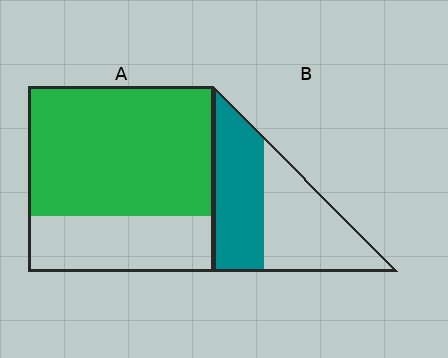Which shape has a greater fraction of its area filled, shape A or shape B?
Shape A.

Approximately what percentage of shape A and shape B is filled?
A is approximately 70% and B is approximately 45%.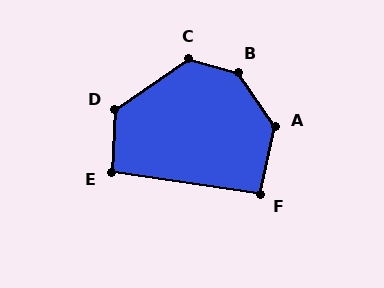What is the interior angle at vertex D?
Approximately 126 degrees (obtuse).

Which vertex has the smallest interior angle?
F, at approximately 94 degrees.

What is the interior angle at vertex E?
Approximately 96 degrees (obtuse).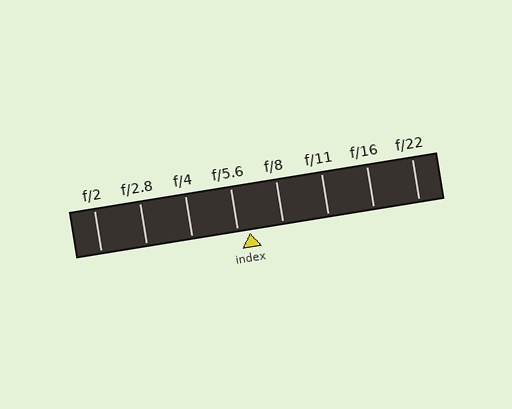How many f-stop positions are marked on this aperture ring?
There are 8 f-stop positions marked.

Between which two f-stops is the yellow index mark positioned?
The index mark is between f/5.6 and f/8.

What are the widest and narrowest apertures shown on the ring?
The widest aperture shown is f/2 and the narrowest is f/22.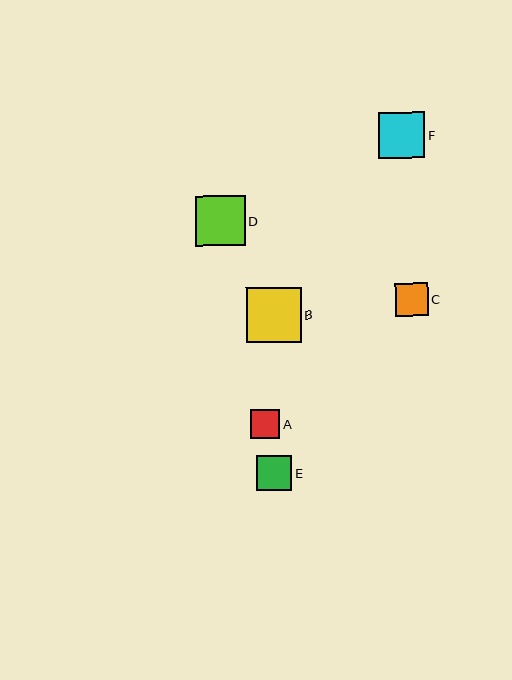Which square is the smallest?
Square A is the smallest with a size of approximately 29 pixels.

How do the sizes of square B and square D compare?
Square B and square D are approximately the same size.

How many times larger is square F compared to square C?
Square F is approximately 1.4 times the size of square C.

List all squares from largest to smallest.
From largest to smallest: B, D, F, E, C, A.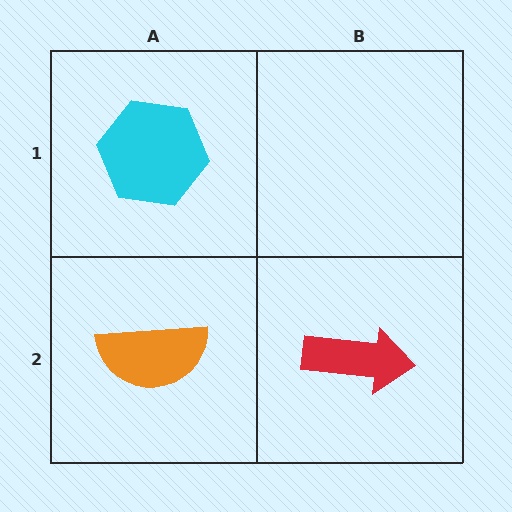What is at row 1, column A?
A cyan hexagon.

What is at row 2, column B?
A red arrow.